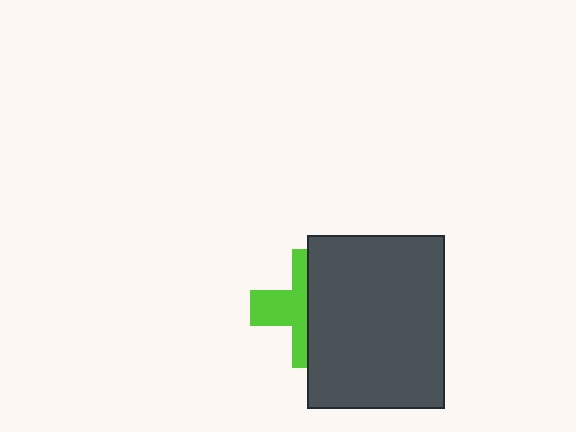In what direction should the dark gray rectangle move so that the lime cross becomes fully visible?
The dark gray rectangle should move right. That is the shortest direction to clear the overlap and leave the lime cross fully visible.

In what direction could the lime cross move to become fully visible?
The lime cross could move left. That would shift it out from behind the dark gray rectangle entirely.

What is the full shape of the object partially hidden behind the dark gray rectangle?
The partially hidden object is a lime cross.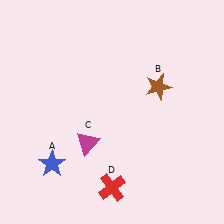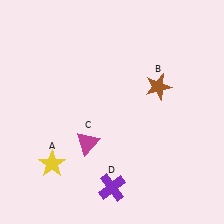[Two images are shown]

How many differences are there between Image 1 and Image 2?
There are 2 differences between the two images.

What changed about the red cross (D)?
In Image 1, D is red. In Image 2, it changed to purple.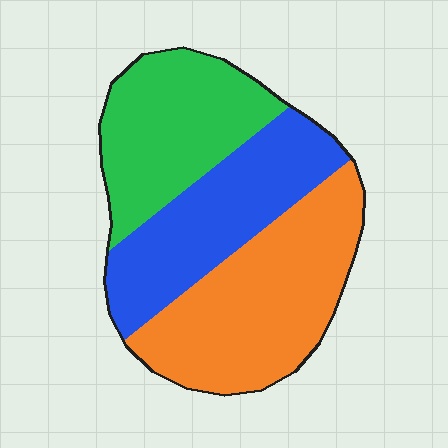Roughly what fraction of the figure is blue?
Blue covers about 30% of the figure.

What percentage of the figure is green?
Green covers about 30% of the figure.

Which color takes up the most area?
Orange, at roughly 40%.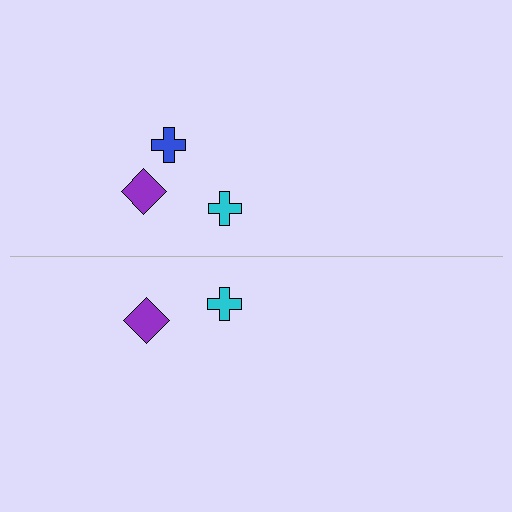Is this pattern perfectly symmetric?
No, the pattern is not perfectly symmetric. A blue cross is missing from the bottom side.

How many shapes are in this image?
There are 5 shapes in this image.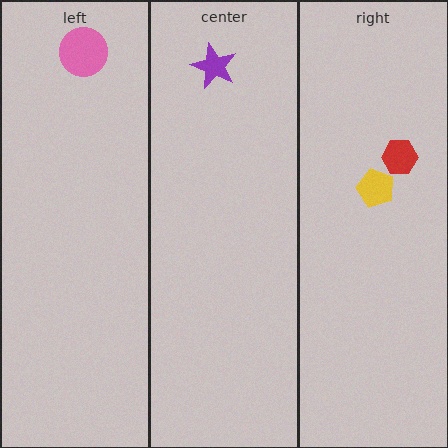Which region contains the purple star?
The center region.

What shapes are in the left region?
The pink circle.